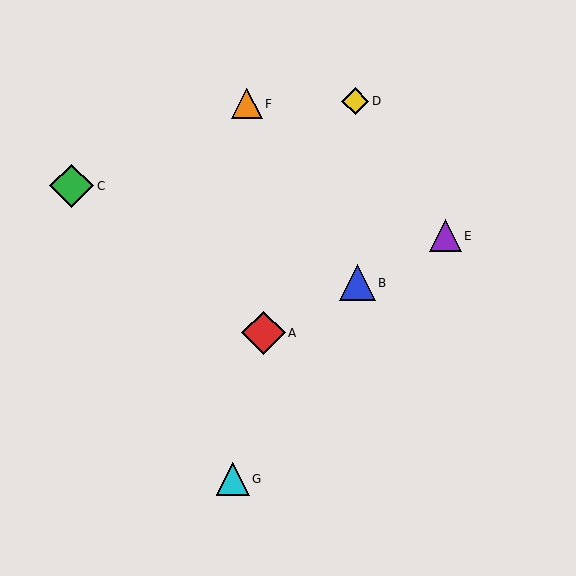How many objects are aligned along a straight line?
3 objects (A, B, E) are aligned along a straight line.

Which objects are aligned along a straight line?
Objects A, B, E are aligned along a straight line.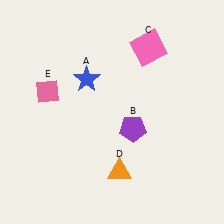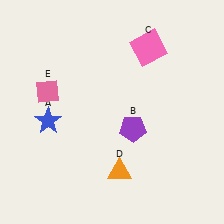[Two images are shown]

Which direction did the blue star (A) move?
The blue star (A) moved down.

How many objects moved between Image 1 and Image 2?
1 object moved between the two images.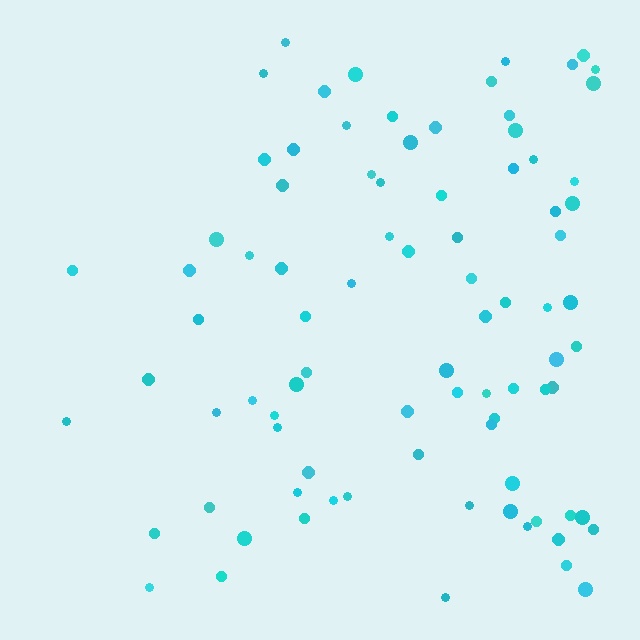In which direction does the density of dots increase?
From left to right, with the right side densest.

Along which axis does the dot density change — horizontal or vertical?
Horizontal.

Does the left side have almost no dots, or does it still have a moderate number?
Still a moderate number, just noticeably fewer than the right.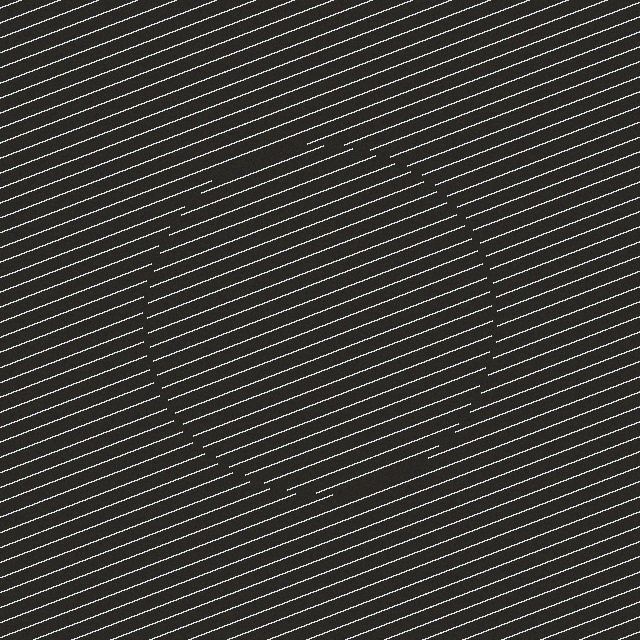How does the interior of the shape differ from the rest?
The interior of the shape contains the same grating, shifted by half a period — the contour is defined by the phase discontinuity where line-ends from the inner and outer gratings abut.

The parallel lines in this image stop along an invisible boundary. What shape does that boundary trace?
An illusory circle. The interior of the shape contains the same grating, shifted by half a period — the contour is defined by the phase discontinuity where line-ends from the inner and outer gratings abut.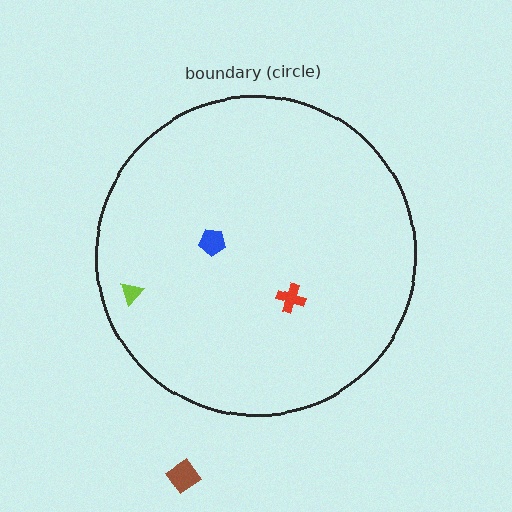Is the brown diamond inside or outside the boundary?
Outside.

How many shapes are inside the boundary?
3 inside, 1 outside.